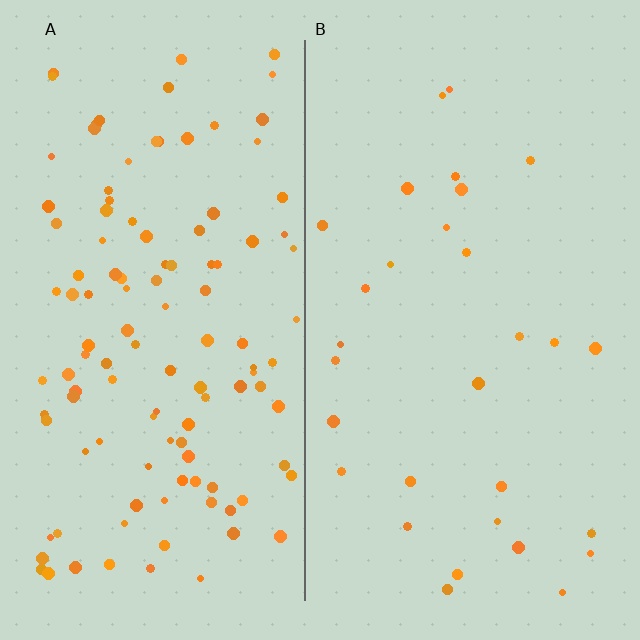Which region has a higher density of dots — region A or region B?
A (the left).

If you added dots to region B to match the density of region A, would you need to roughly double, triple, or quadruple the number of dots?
Approximately quadruple.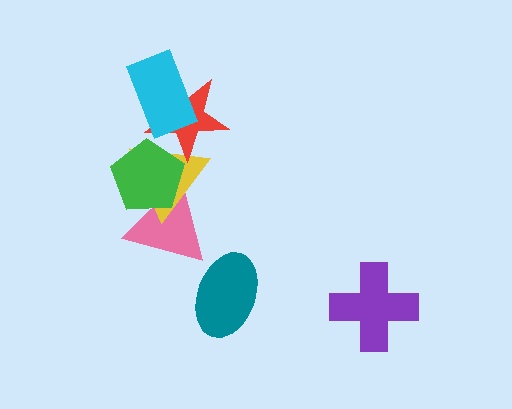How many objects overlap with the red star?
3 objects overlap with the red star.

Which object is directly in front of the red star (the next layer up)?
The cyan rectangle is directly in front of the red star.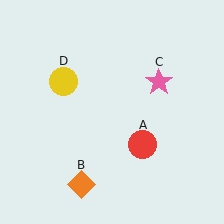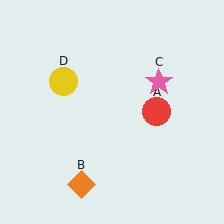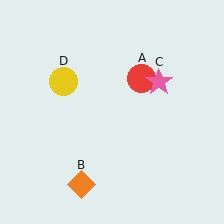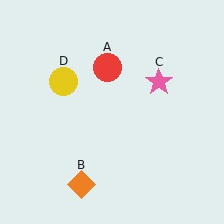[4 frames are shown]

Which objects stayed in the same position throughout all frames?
Orange diamond (object B) and pink star (object C) and yellow circle (object D) remained stationary.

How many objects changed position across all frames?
1 object changed position: red circle (object A).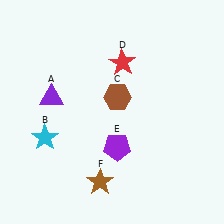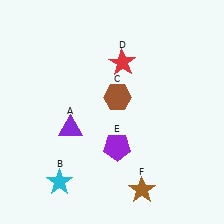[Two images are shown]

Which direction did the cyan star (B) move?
The cyan star (B) moved down.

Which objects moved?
The objects that moved are: the purple triangle (A), the cyan star (B), the brown star (F).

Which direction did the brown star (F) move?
The brown star (F) moved right.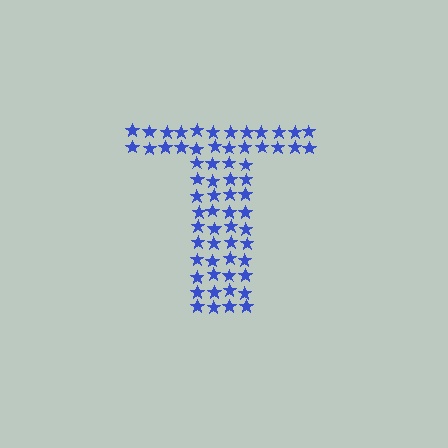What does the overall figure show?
The overall figure shows the letter T.